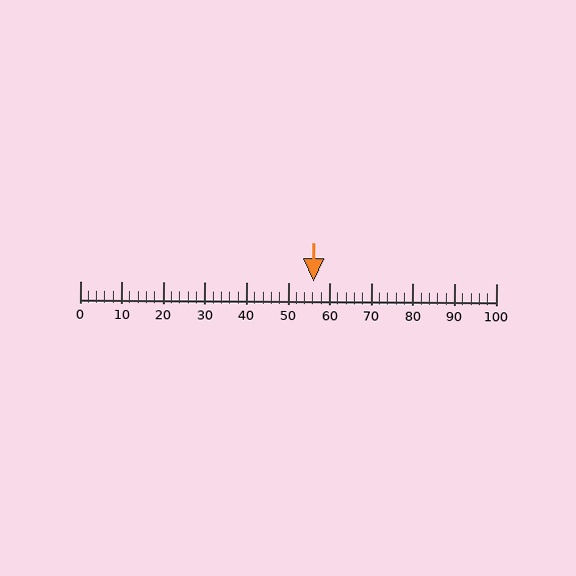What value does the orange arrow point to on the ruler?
The orange arrow points to approximately 56.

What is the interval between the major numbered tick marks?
The major tick marks are spaced 10 units apart.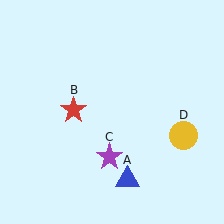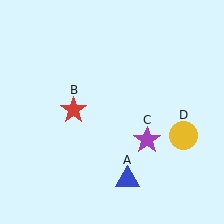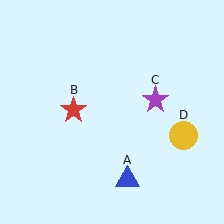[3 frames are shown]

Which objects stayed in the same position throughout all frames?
Blue triangle (object A) and red star (object B) and yellow circle (object D) remained stationary.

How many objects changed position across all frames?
1 object changed position: purple star (object C).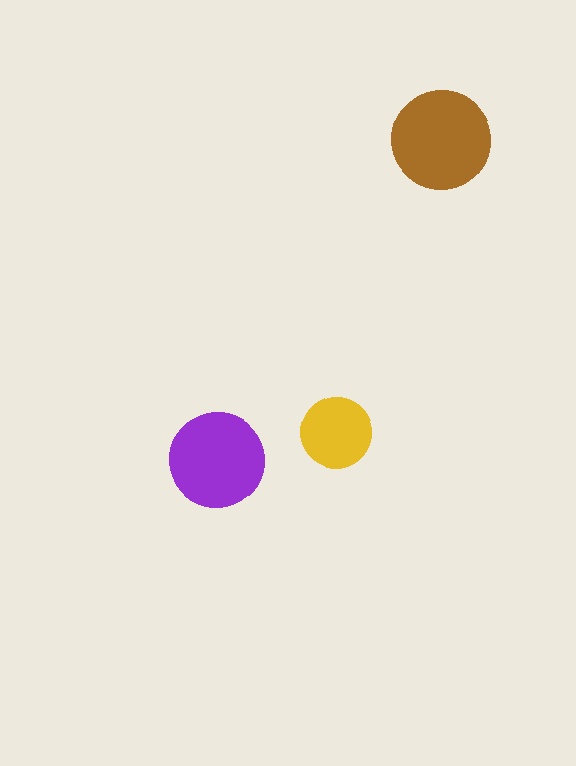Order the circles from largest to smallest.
the brown one, the purple one, the yellow one.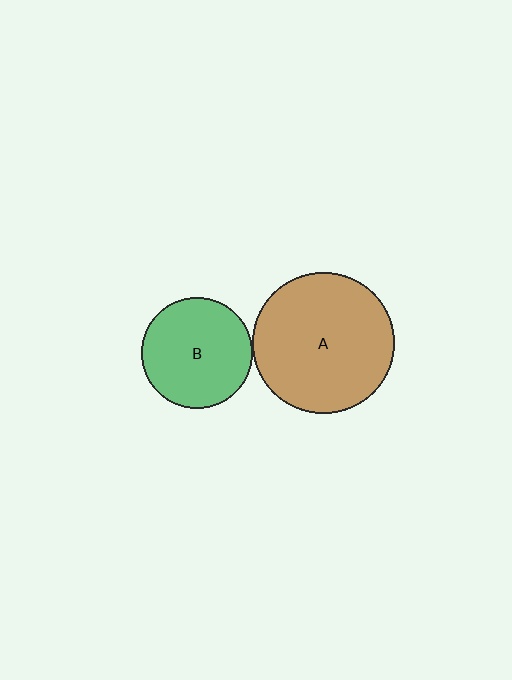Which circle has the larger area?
Circle A (brown).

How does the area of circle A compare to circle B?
Approximately 1.6 times.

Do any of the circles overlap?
No, none of the circles overlap.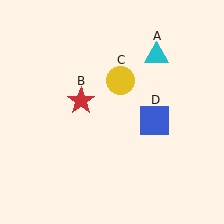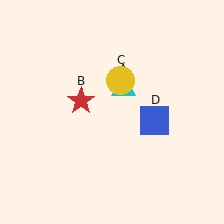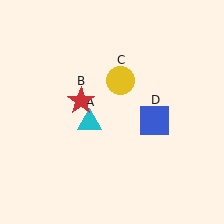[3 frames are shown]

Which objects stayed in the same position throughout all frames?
Red star (object B) and yellow circle (object C) and blue square (object D) remained stationary.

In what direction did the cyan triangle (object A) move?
The cyan triangle (object A) moved down and to the left.